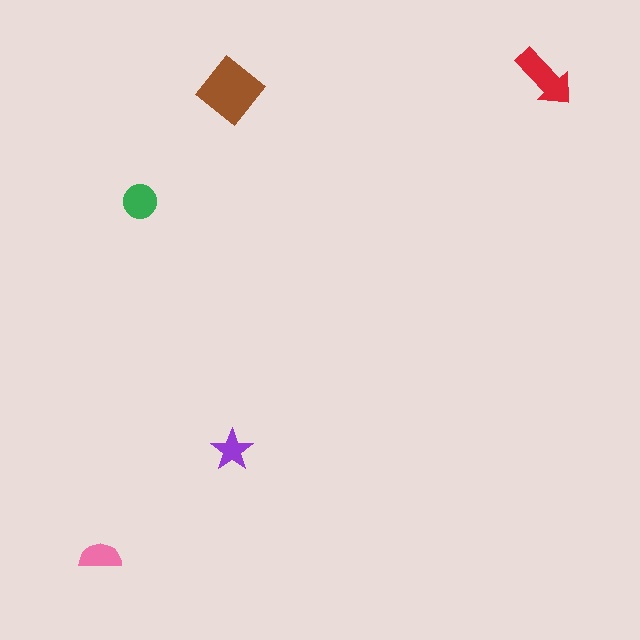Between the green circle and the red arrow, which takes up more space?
The red arrow.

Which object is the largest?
The brown diamond.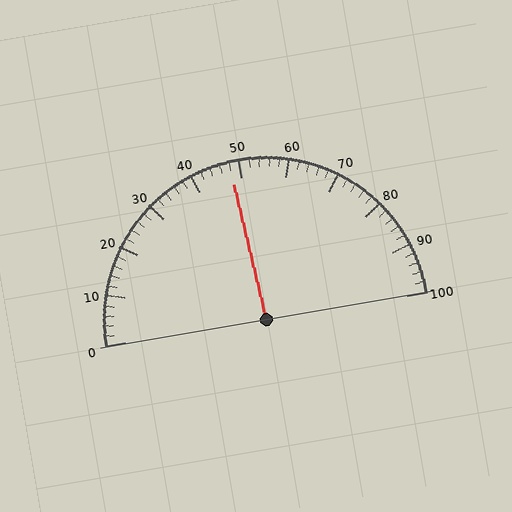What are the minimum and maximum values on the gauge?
The gauge ranges from 0 to 100.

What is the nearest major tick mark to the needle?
The nearest major tick mark is 50.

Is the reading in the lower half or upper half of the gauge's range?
The reading is in the lower half of the range (0 to 100).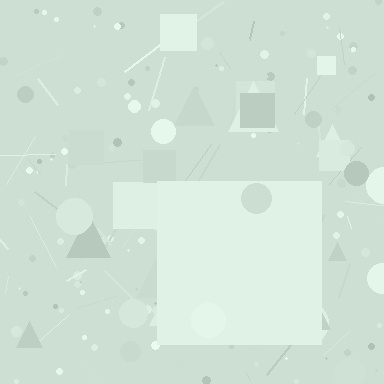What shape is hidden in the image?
A square is hidden in the image.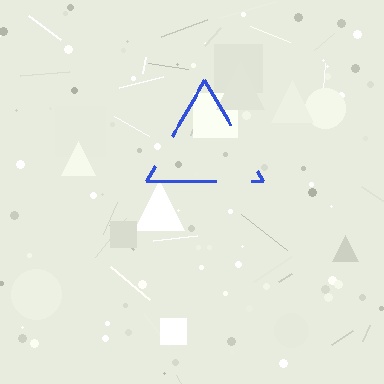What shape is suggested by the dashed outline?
The dashed outline suggests a triangle.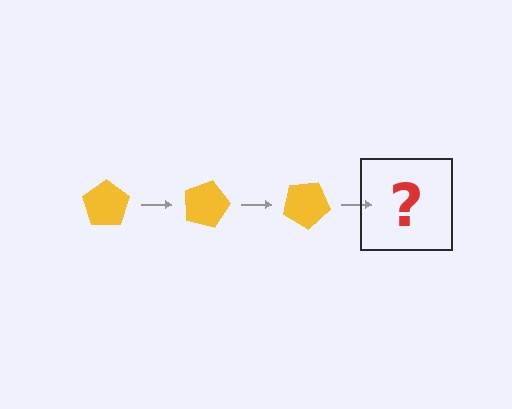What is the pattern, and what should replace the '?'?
The pattern is that the pentagon rotates 15 degrees each step. The '?' should be a yellow pentagon rotated 45 degrees.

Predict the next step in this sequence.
The next step is a yellow pentagon rotated 45 degrees.